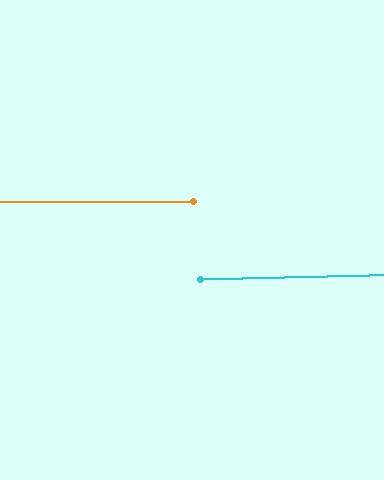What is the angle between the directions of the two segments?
Approximately 1 degree.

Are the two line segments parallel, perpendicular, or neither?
Parallel — their directions differ by only 1.2°.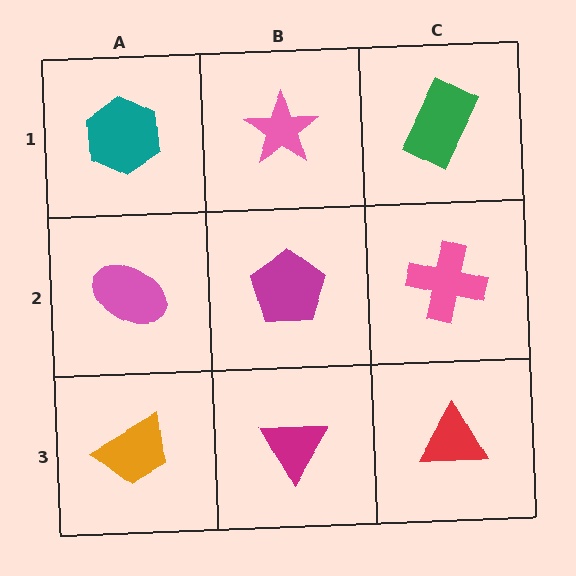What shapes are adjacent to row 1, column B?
A magenta pentagon (row 2, column B), a teal hexagon (row 1, column A), a green rectangle (row 1, column C).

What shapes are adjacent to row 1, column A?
A pink ellipse (row 2, column A), a pink star (row 1, column B).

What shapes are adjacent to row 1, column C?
A pink cross (row 2, column C), a pink star (row 1, column B).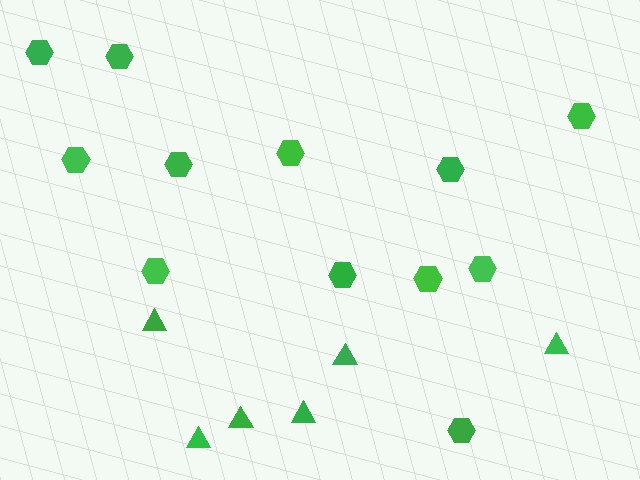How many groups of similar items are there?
There are 2 groups: one group of triangles (6) and one group of hexagons (12).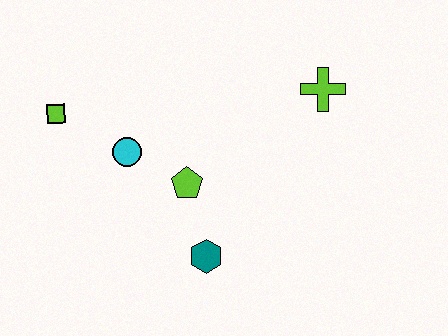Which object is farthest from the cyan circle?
The lime cross is farthest from the cyan circle.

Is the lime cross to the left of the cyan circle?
No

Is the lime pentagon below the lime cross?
Yes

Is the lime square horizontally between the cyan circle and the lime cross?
No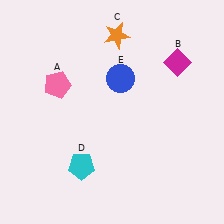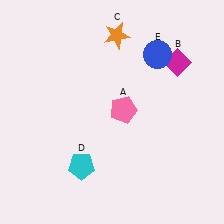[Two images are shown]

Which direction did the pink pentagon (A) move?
The pink pentagon (A) moved right.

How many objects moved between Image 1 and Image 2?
2 objects moved between the two images.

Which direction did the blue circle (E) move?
The blue circle (E) moved right.